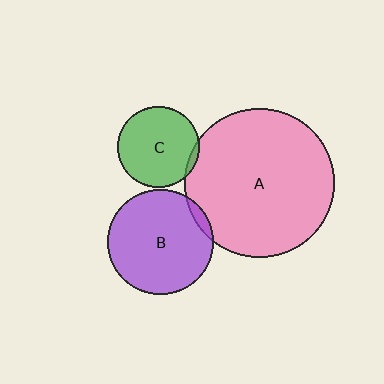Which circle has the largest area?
Circle A (pink).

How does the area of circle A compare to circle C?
Approximately 3.4 times.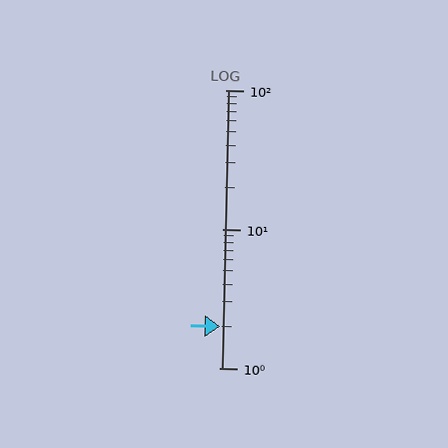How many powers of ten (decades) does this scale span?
The scale spans 2 decades, from 1 to 100.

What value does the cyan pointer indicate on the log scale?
The pointer indicates approximately 2.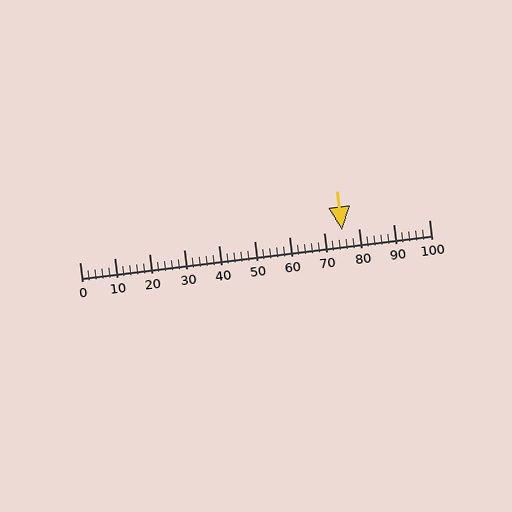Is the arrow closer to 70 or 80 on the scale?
The arrow is closer to 80.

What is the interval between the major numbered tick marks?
The major tick marks are spaced 10 units apart.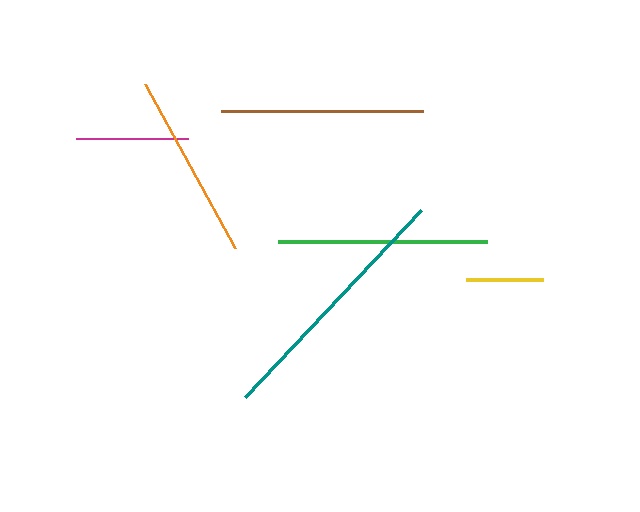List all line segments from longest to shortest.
From longest to shortest: teal, green, brown, orange, magenta, yellow.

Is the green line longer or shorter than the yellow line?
The green line is longer than the yellow line.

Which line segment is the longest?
The teal line is the longest at approximately 257 pixels.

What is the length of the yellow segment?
The yellow segment is approximately 77 pixels long.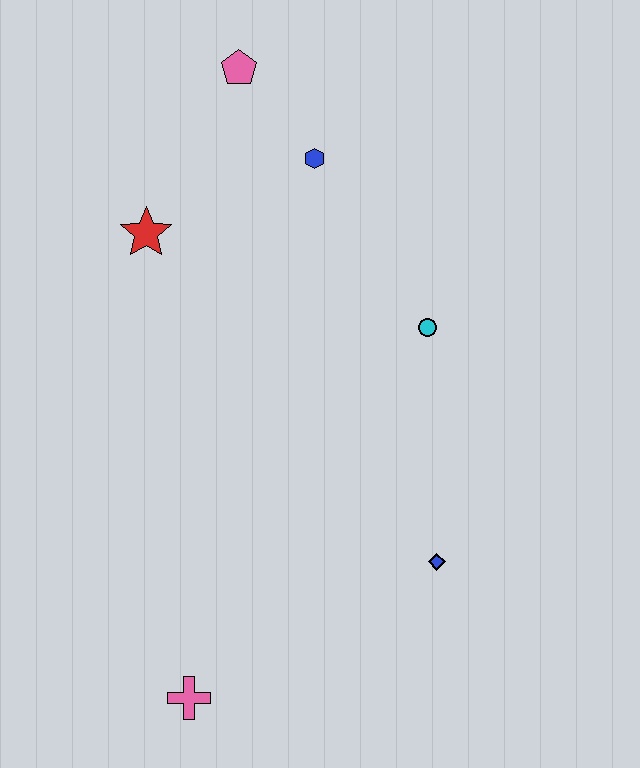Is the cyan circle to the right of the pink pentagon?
Yes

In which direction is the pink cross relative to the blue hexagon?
The pink cross is below the blue hexagon.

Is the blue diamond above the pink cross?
Yes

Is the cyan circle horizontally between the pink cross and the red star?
No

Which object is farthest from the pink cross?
The pink pentagon is farthest from the pink cross.